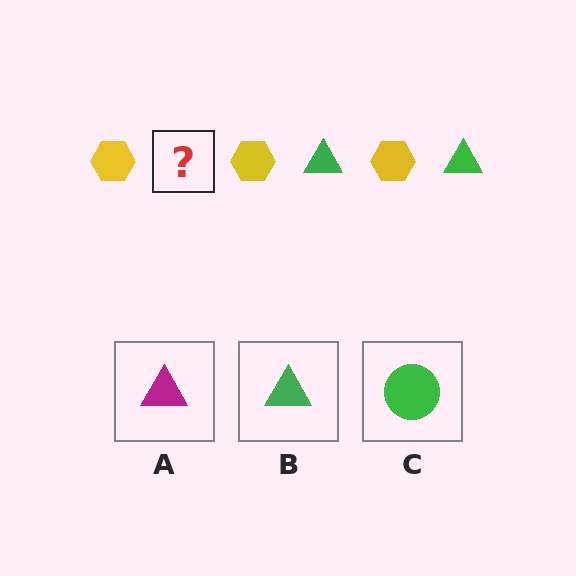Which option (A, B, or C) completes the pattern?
B.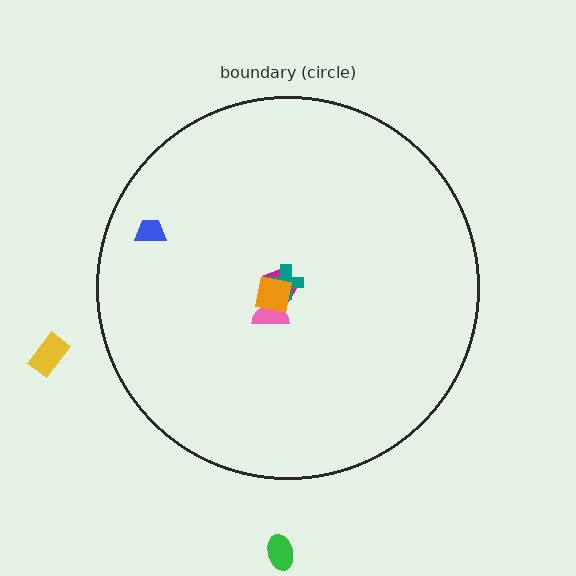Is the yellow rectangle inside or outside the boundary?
Outside.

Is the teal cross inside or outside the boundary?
Inside.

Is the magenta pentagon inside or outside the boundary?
Inside.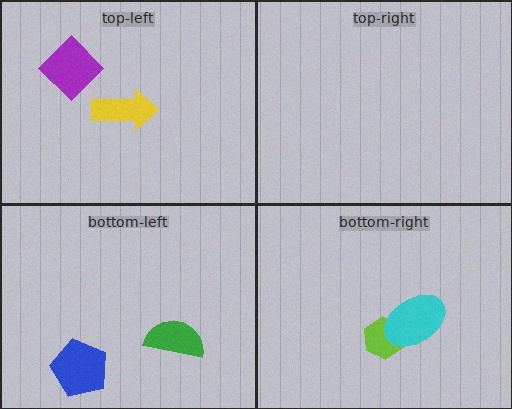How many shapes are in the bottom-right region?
2.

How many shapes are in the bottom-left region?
2.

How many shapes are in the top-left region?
2.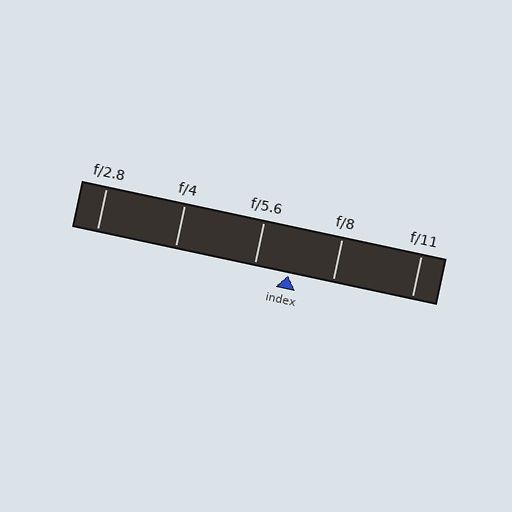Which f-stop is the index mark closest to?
The index mark is closest to f/5.6.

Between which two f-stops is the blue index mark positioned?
The index mark is between f/5.6 and f/8.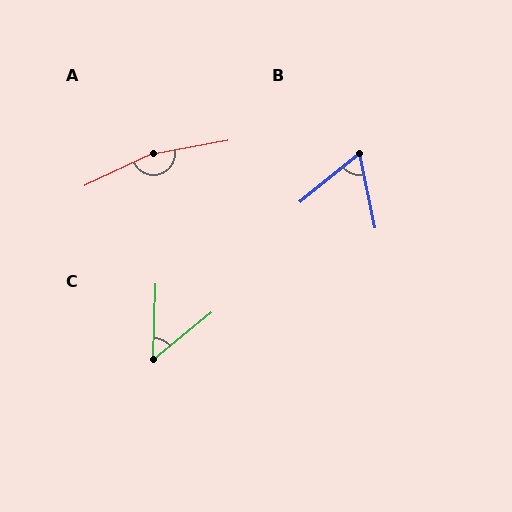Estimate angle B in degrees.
Approximately 63 degrees.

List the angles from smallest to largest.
C (49°), B (63°), A (165°).